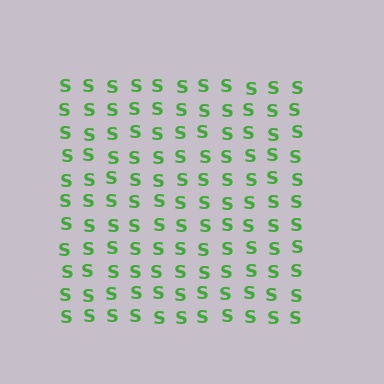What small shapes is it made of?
It is made of small letter S's.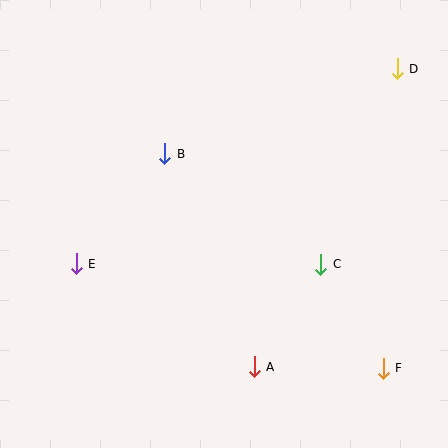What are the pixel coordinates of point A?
Point A is at (254, 367).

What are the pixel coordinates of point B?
Point B is at (165, 154).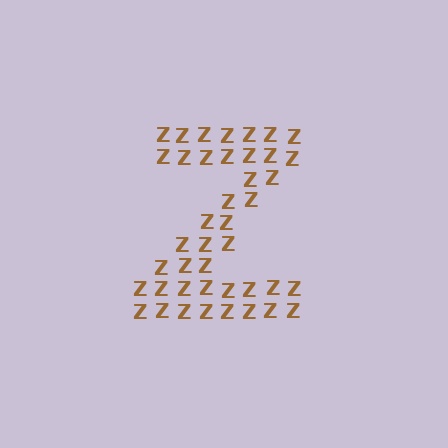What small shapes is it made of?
It is made of small letter Z's.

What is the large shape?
The large shape is the letter Z.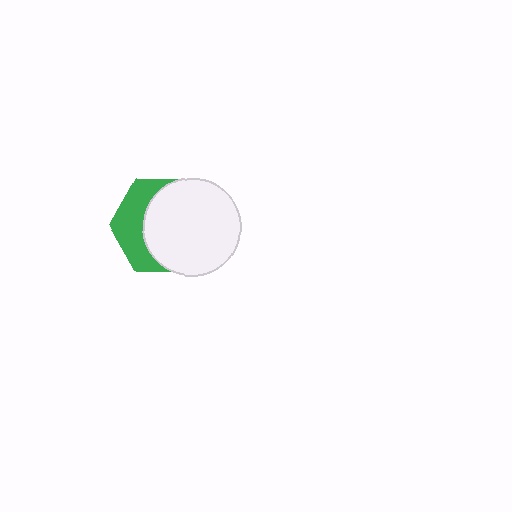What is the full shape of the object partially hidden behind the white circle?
The partially hidden object is a green hexagon.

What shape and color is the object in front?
The object in front is a white circle.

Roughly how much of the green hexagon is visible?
A small part of it is visible (roughly 37%).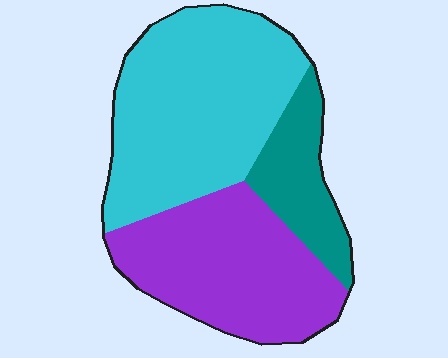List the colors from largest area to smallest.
From largest to smallest: cyan, purple, teal.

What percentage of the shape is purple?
Purple takes up between a quarter and a half of the shape.